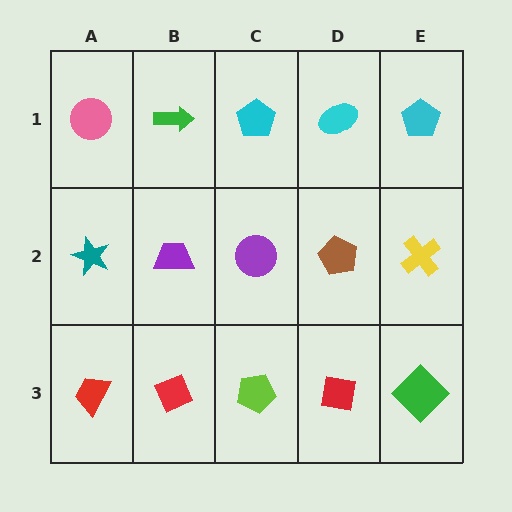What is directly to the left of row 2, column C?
A purple trapezoid.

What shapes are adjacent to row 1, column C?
A purple circle (row 2, column C), a green arrow (row 1, column B), a cyan ellipse (row 1, column D).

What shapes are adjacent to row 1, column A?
A teal star (row 2, column A), a green arrow (row 1, column B).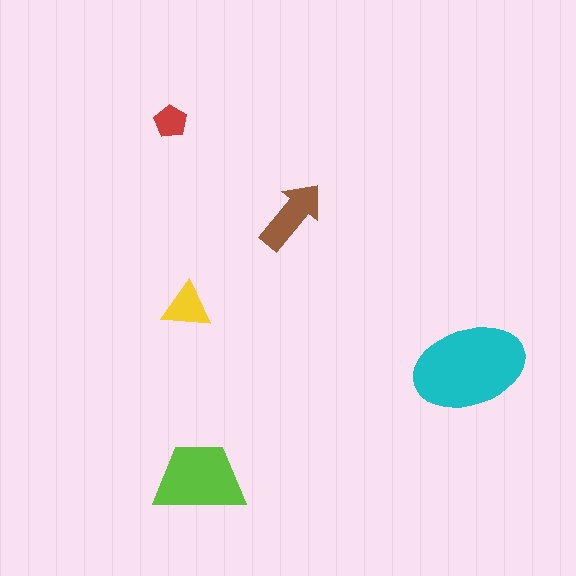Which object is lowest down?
The lime trapezoid is bottommost.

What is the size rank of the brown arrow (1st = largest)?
3rd.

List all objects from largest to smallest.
The cyan ellipse, the lime trapezoid, the brown arrow, the yellow triangle, the red pentagon.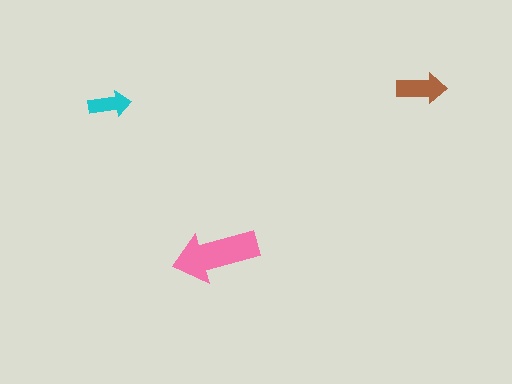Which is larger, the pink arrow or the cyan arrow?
The pink one.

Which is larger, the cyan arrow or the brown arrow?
The brown one.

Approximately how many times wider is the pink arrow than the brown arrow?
About 1.5 times wider.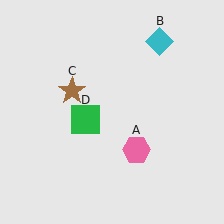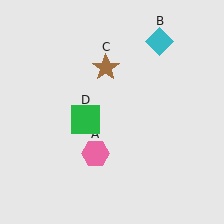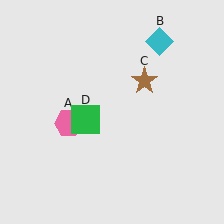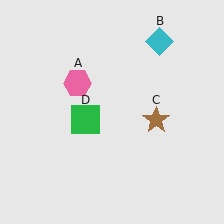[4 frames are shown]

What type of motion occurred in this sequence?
The pink hexagon (object A), brown star (object C) rotated clockwise around the center of the scene.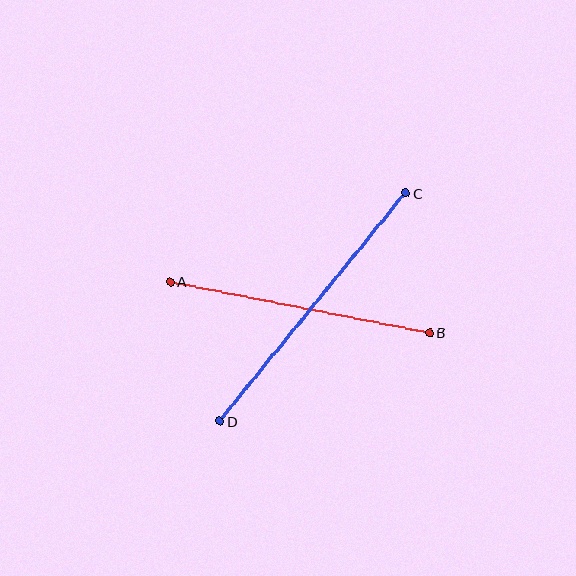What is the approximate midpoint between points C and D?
The midpoint is at approximately (312, 307) pixels.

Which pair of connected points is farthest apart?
Points C and D are farthest apart.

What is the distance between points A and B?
The distance is approximately 264 pixels.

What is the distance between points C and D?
The distance is approximately 294 pixels.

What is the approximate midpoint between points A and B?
The midpoint is at approximately (300, 307) pixels.